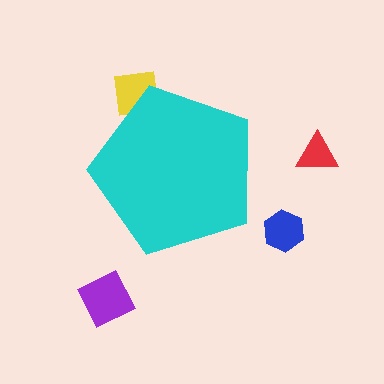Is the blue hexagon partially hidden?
No, the blue hexagon is fully visible.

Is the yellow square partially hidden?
Yes, the yellow square is partially hidden behind the cyan pentagon.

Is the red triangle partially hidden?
No, the red triangle is fully visible.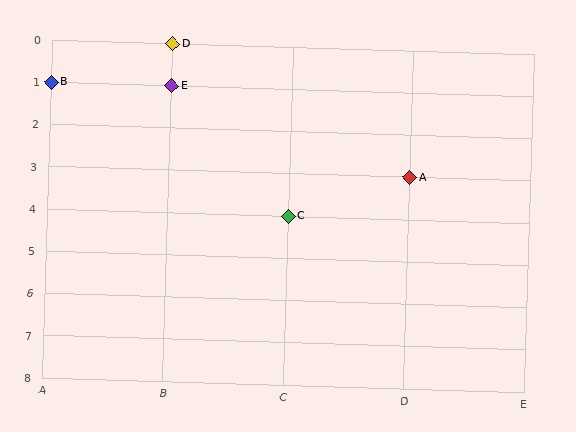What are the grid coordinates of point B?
Point B is at grid coordinates (A, 1).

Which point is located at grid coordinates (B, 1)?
Point E is at (B, 1).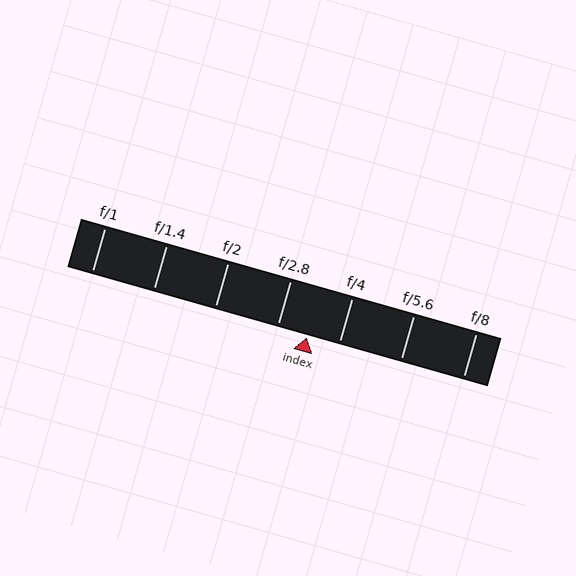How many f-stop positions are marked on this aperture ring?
There are 7 f-stop positions marked.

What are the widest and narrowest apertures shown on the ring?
The widest aperture shown is f/1 and the narrowest is f/8.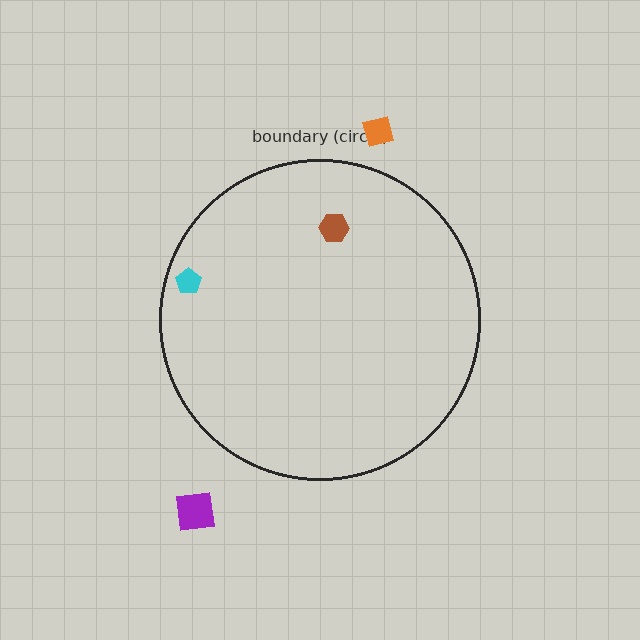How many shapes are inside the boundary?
2 inside, 2 outside.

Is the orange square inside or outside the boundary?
Outside.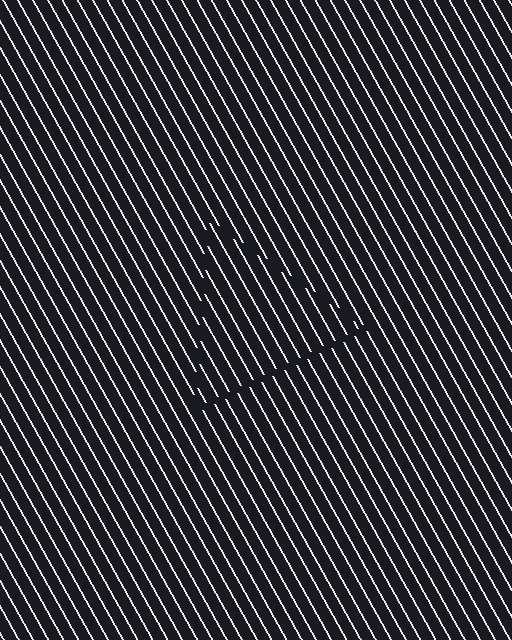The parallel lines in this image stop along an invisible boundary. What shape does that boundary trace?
An illusory triangle. The interior of the shape contains the same grating, shifted by half a period — the contour is defined by the phase discontinuity where line-ends from the inner and outer gratings abut.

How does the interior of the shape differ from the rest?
The interior of the shape contains the same grating, shifted by half a period — the contour is defined by the phase discontinuity where line-ends from the inner and outer gratings abut.